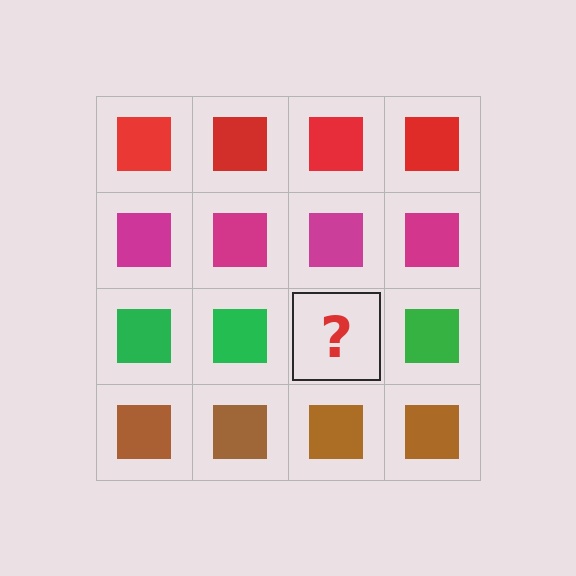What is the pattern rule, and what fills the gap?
The rule is that each row has a consistent color. The gap should be filled with a green square.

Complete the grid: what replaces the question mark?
The question mark should be replaced with a green square.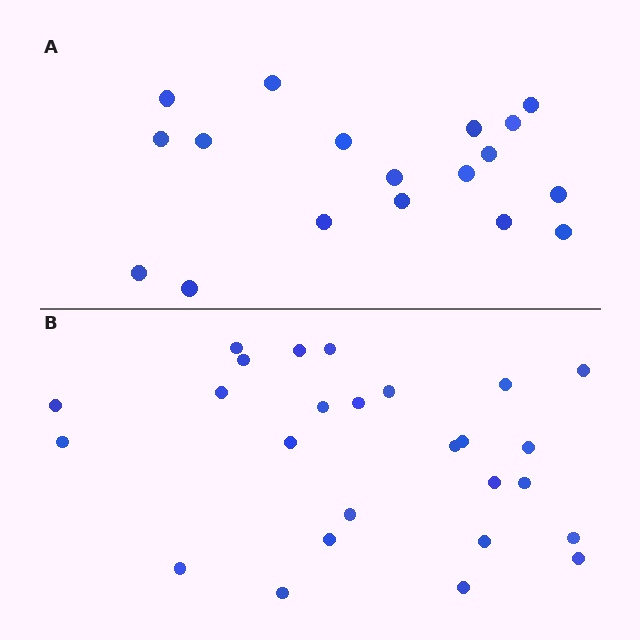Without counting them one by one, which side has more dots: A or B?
Region B (the bottom region) has more dots.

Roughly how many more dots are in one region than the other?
Region B has roughly 8 or so more dots than region A.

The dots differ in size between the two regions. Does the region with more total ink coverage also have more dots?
No. Region A has more total ink coverage because its dots are larger, but region B actually contains more individual dots. Total area can be misleading — the number of items is what matters here.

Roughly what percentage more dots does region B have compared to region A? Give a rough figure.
About 45% more.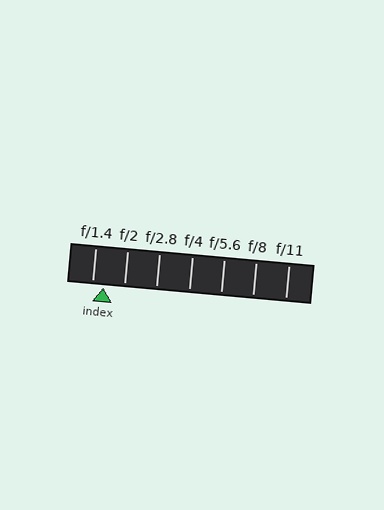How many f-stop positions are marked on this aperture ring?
There are 7 f-stop positions marked.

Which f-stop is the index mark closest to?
The index mark is closest to f/1.4.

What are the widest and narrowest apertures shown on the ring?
The widest aperture shown is f/1.4 and the narrowest is f/11.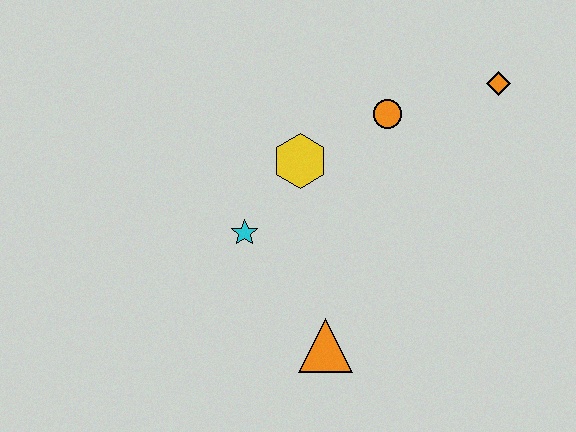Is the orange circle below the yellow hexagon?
No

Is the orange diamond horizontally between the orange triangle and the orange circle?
No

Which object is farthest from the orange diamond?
The orange triangle is farthest from the orange diamond.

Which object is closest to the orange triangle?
The cyan star is closest to the orange triangle.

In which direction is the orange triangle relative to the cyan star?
The orange triangle is below the cyan star.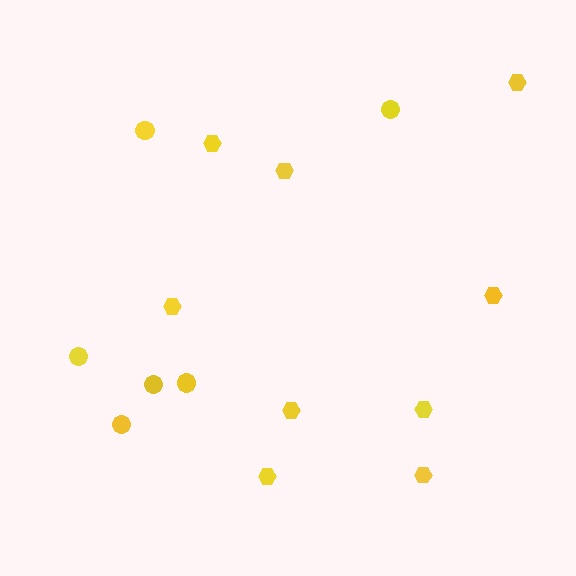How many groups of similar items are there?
There are 2 groups: one group of hexagons (9) and one group of circles (6).